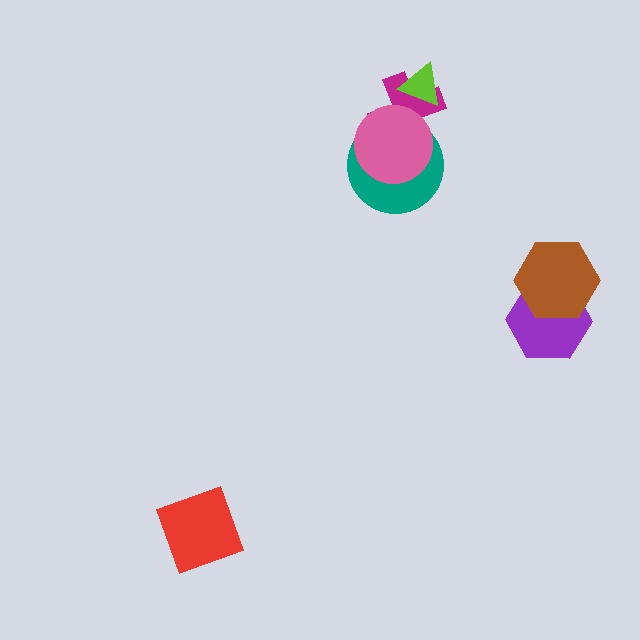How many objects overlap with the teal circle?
2 objects overlap with the teal circle.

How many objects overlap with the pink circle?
2 objects overlap with the pink circle.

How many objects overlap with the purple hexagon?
1 object overlaps with the purple hexagon.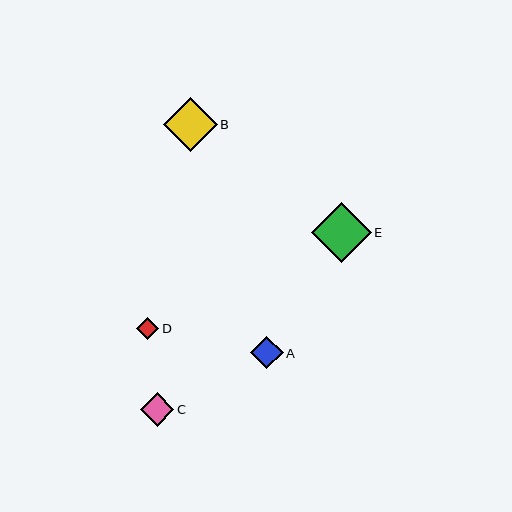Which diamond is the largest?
Diamond E is the largest with a size of approximately 60 pixels.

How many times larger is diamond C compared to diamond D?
Diamond C is approximately 1.5 times the size of diamond D.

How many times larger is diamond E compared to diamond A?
Diamond E is approximately 1.8 times the size of diamond A.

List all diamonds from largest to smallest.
From largest to smallest: E, B, C, A, D.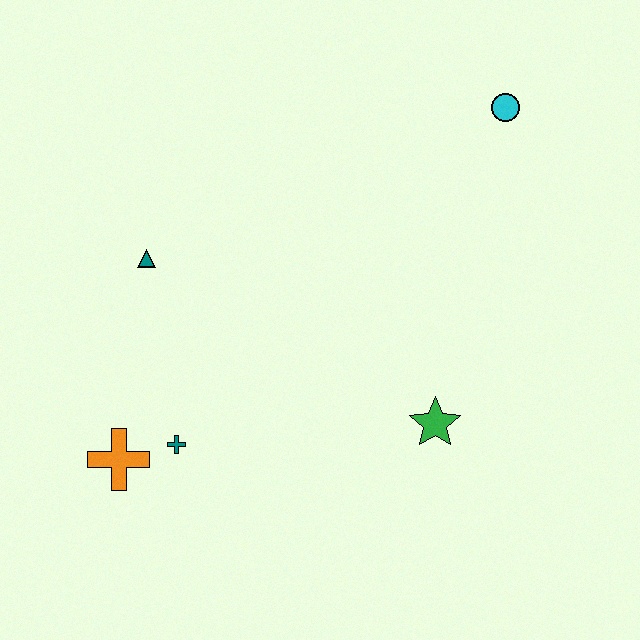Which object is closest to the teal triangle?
The teal cross is closest to the teal triangle.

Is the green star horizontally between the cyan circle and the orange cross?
Yes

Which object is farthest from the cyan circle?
The orange cross is farthest from the cyan circle.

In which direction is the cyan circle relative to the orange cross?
The cyan circle is to the right of the orange cross.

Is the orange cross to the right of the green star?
No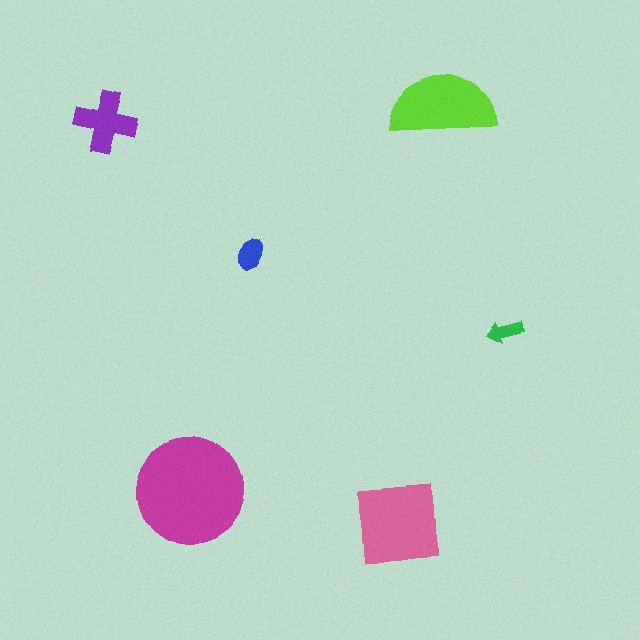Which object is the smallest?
The green arrow.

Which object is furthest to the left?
The purple cross is leftmost.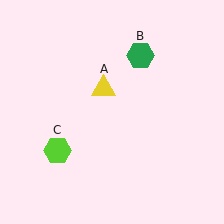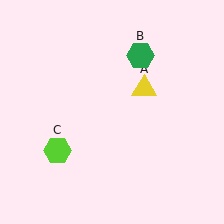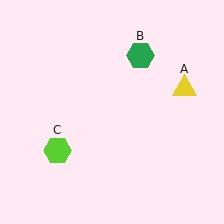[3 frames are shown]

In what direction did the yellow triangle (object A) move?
The yellow triangle (object A) moved right.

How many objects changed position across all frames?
1 object changed position: yellow triangle (object A).